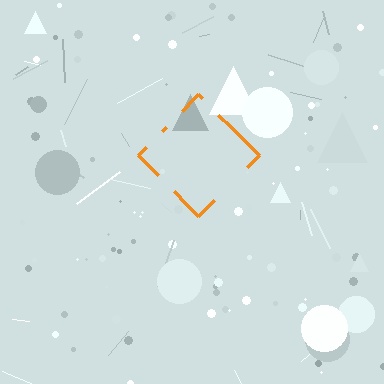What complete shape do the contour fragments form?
The contour fragments form a diamond.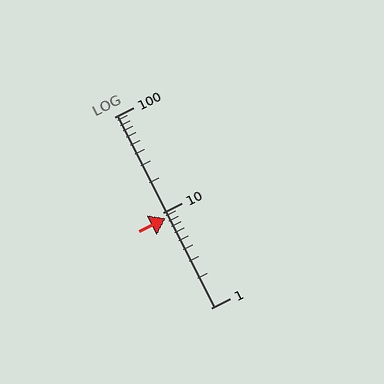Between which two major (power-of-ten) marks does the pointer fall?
The pointer is between 1 and 10.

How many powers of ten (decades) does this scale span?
The scale spans 2 decades, from 1 to 100.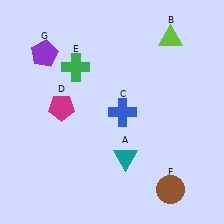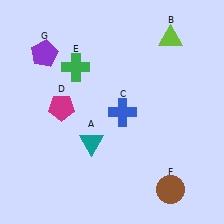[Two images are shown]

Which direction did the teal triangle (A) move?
The teal triangle (A) moved left.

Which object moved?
The teal triangle (A) moved left.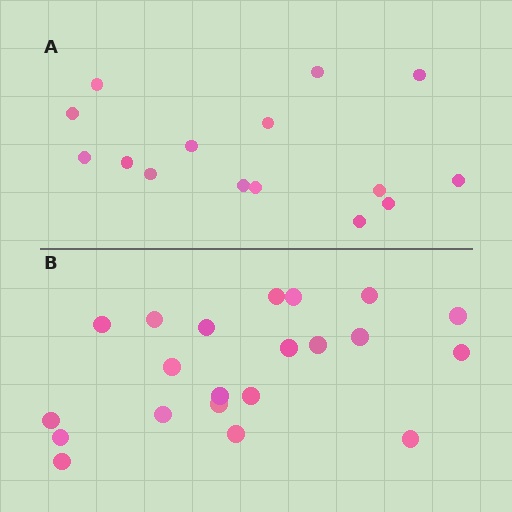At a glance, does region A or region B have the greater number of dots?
Region B (the bottom region) has more dots.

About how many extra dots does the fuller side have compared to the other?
Region B has about 6 more dots than region A.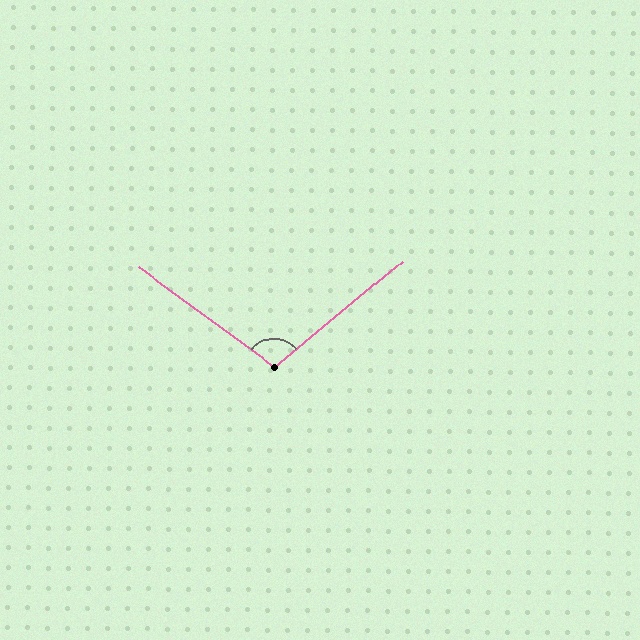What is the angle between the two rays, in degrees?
Approximately 104 degrees.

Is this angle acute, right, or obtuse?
It is obtuse.